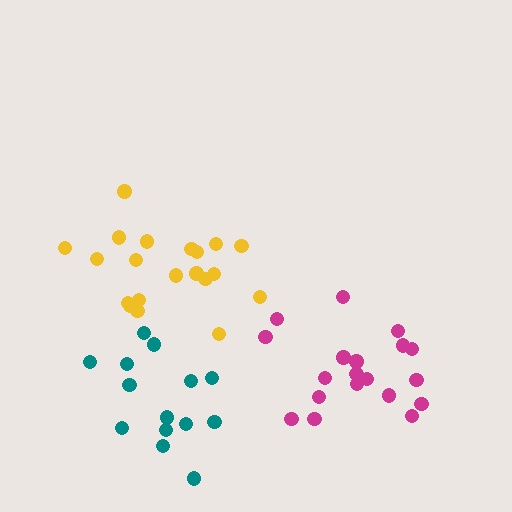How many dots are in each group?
Group 1: 20 dots, Group 2: 14 dots, Group 3: 19 dots (53 total).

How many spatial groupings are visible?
There are 3 spatial groupings.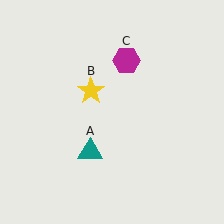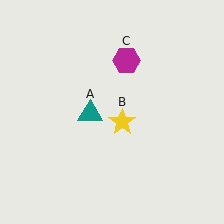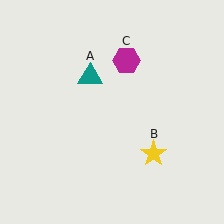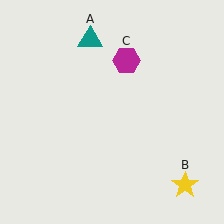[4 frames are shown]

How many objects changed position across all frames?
2 objects changed position: teal triangle (object A), yellow star (object B).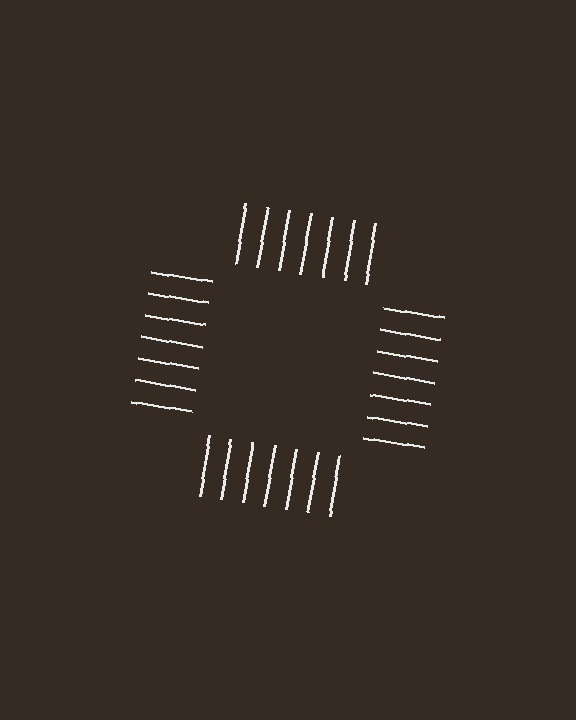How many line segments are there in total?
28 — 7 along each of the 4 edges.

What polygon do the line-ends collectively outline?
An illusory square — the line segments terminate on its edges but no continuous stroke is drawn.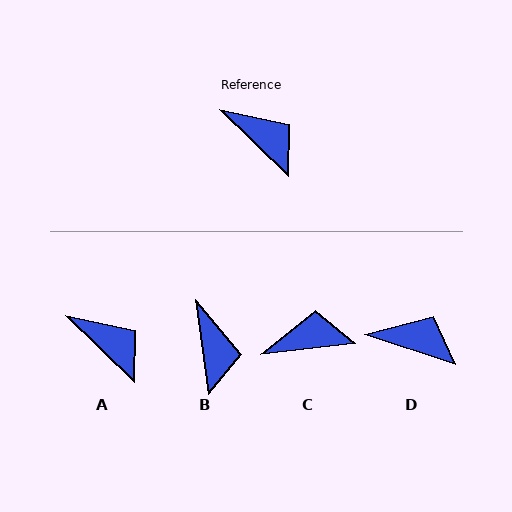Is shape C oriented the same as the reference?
No, it is off by about 51 degrees.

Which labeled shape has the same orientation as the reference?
A.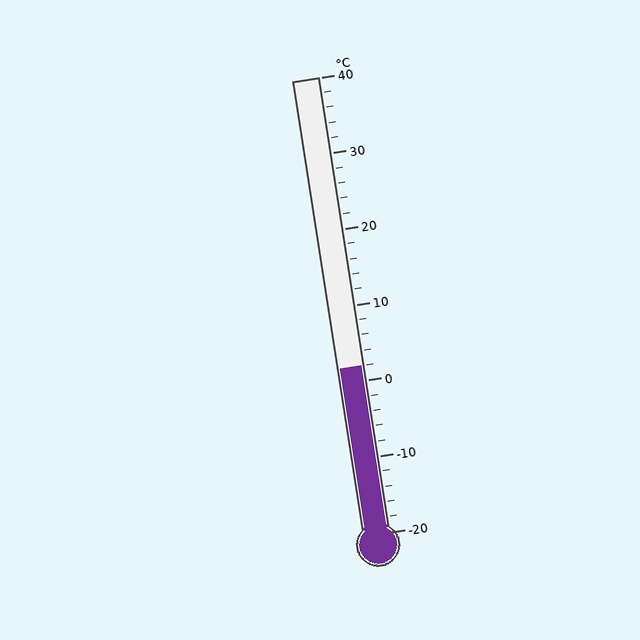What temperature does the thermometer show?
The thermometer shows approximately 2°C.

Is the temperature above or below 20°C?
The temperature is below 20°C.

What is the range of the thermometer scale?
The thermometer scale ranges from -20°C to 40°C.